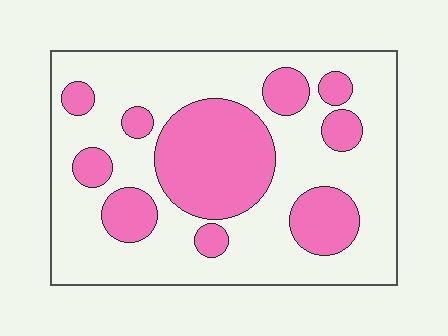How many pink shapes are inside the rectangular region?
10.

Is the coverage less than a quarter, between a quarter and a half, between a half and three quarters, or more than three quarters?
Between a quarter and a half.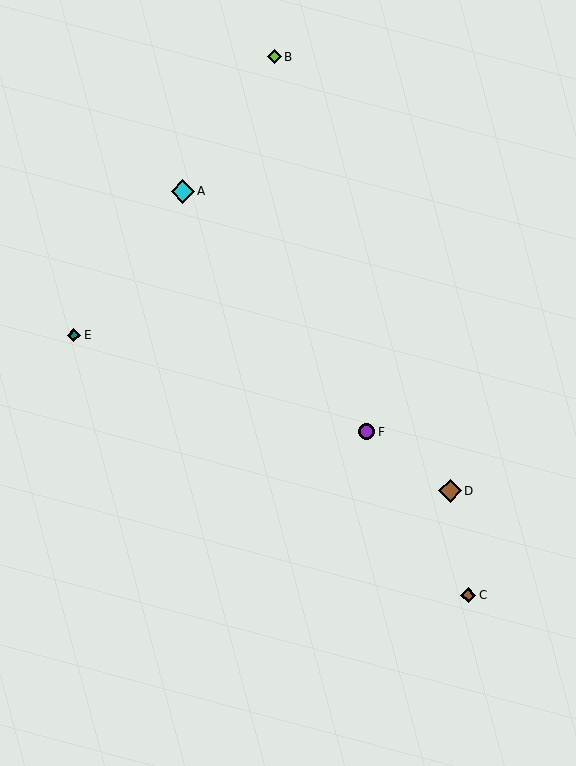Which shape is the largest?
The cyan diamond (labeled A) is the largest.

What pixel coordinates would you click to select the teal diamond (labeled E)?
Click at (74, 335) to select the teal diamond E.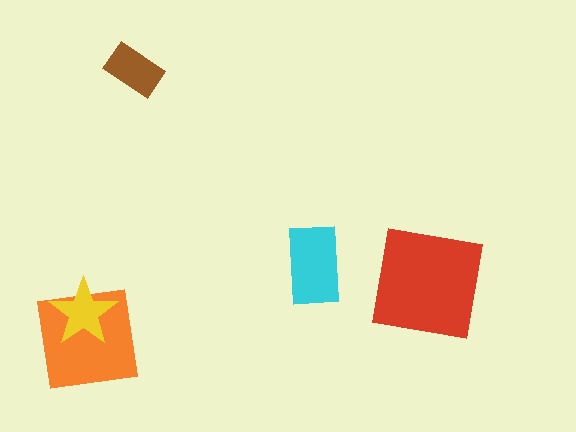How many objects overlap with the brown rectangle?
0 objects overlap with the brown rectangle.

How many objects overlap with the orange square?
1 object overlaps with the orange square.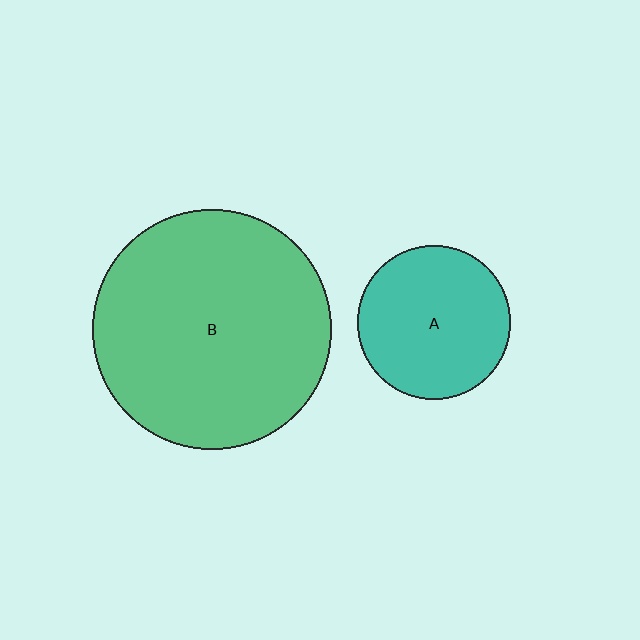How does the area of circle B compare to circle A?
Approximately 2.5 times.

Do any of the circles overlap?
No, none of the circles overlap.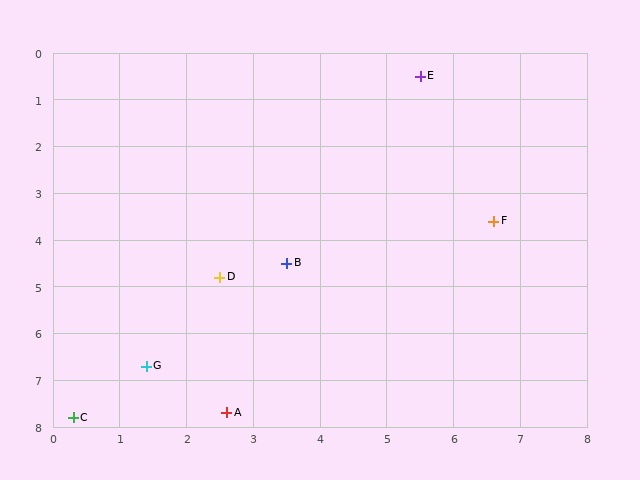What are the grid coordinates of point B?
Point B is at approximately (3.5, 4.5).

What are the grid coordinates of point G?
Point G is at approximately (1.4, 6.7).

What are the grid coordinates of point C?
Point C is at approximately (0.3, 7.8).